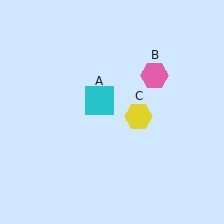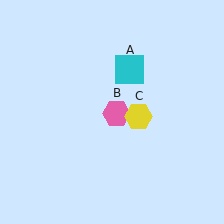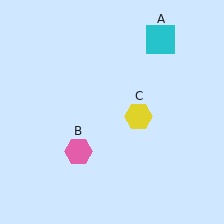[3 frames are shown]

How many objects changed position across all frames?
2 objects changed position: cyan square (object A), pink hexagon (object B).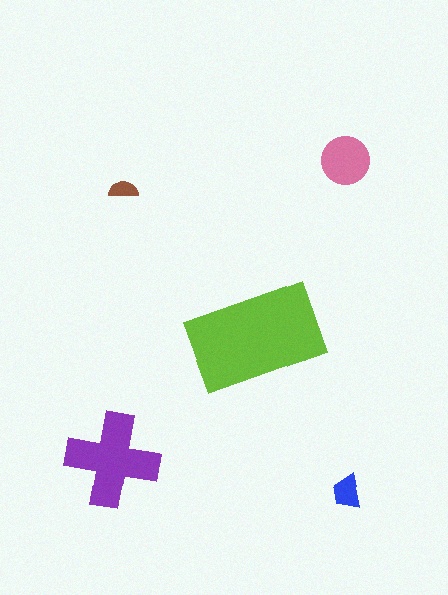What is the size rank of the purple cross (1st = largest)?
2nd.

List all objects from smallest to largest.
The brown semicircle, the blue trapezoid, the pink circle, the purple cross, the lime rectangle.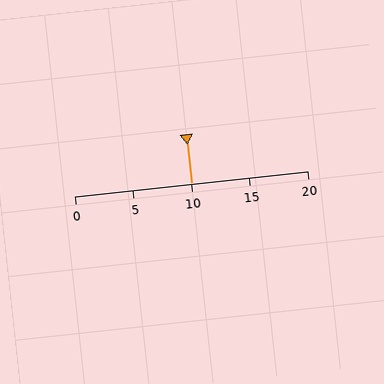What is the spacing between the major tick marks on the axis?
The major ticks are spaced 5 apart.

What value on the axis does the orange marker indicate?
The marker indicates approximately 10.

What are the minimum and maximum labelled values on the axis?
The axis runs from 0 to 20.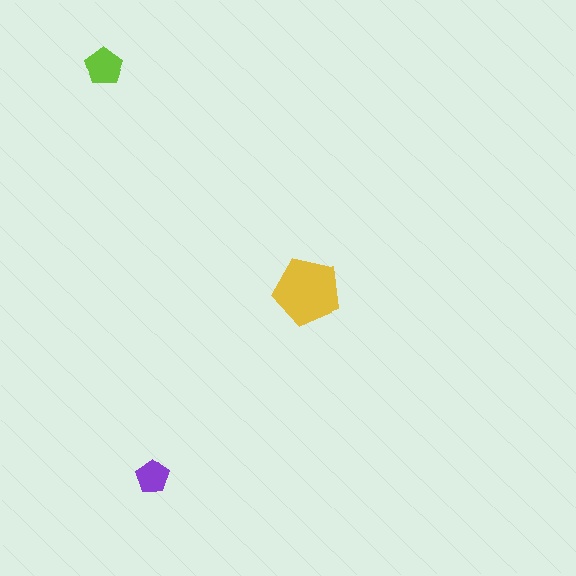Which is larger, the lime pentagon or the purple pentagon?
The lime one.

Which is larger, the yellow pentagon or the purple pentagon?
The yellow one.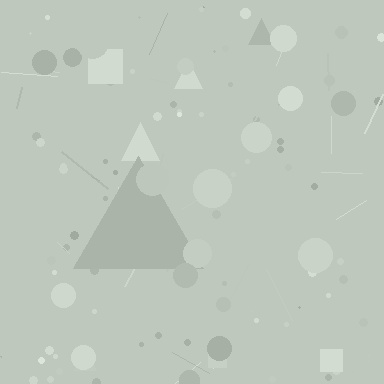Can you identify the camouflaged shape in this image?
The camouflaged shape is a triangle.